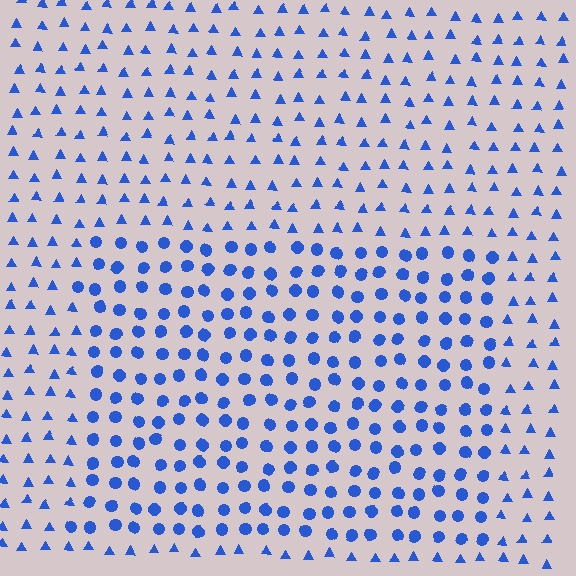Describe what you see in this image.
The image is filled with small blue elements arranged in a uniform grid. A rectangle-shaped region contains circles, while the surrounding area contains triangles. The boundary is defined purely by the change in element shape.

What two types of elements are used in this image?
The image uses circles inside the rectangle region and triangles outside it.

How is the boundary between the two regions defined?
The boundary is defined by a change in element shape: circles inside vs. triangles outside. All elements share the same color and spacing.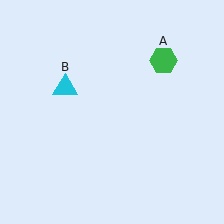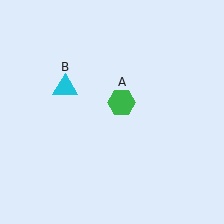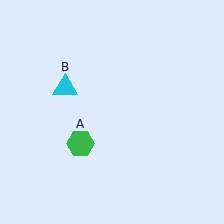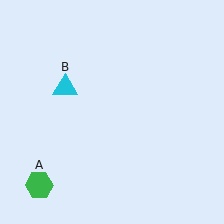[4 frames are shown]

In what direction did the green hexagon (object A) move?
The green hexagon (object A) moved down and to the left.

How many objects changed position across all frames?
1 object changed position: green hexagon (object A).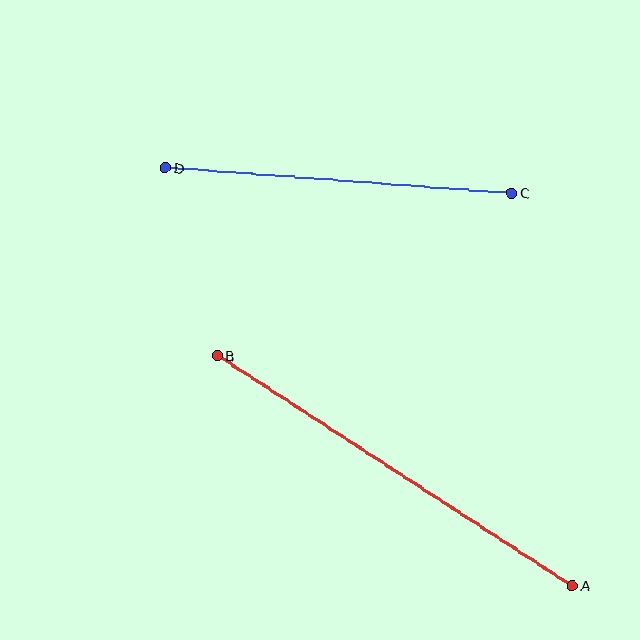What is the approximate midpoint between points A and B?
The midpoint is at approximately (395, 470) pixels.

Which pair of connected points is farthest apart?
Points A and B are farthest apart.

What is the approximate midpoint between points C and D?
The midpoint is at approximately (339, 180) pixels.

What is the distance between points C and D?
The distance is approximately 347 pixels.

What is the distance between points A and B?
The distance is approximately 423 pixels.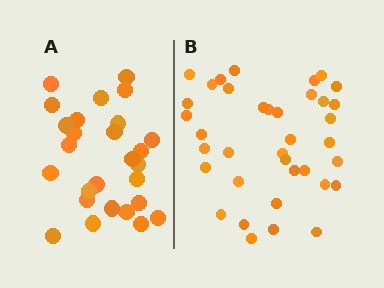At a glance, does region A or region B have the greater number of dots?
Region B (the right region) has more dots.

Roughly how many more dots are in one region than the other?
Region B has roughly 10 or so more dots than region A.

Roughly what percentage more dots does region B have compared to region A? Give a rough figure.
About 35% more.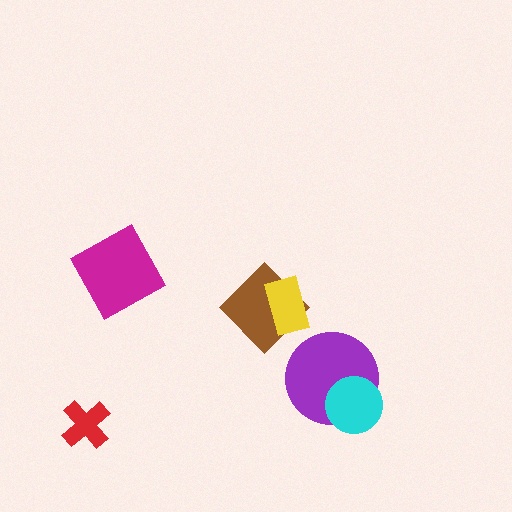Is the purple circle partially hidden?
Yes, it is partially covered by another shape.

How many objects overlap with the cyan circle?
1 object overlaps with the cyan circle.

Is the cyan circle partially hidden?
No, no other shape covers it.